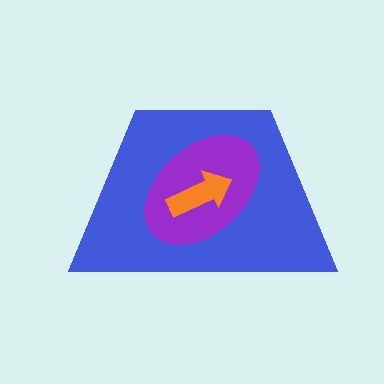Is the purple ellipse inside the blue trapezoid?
Yes.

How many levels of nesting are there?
3.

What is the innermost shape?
The orange arrow.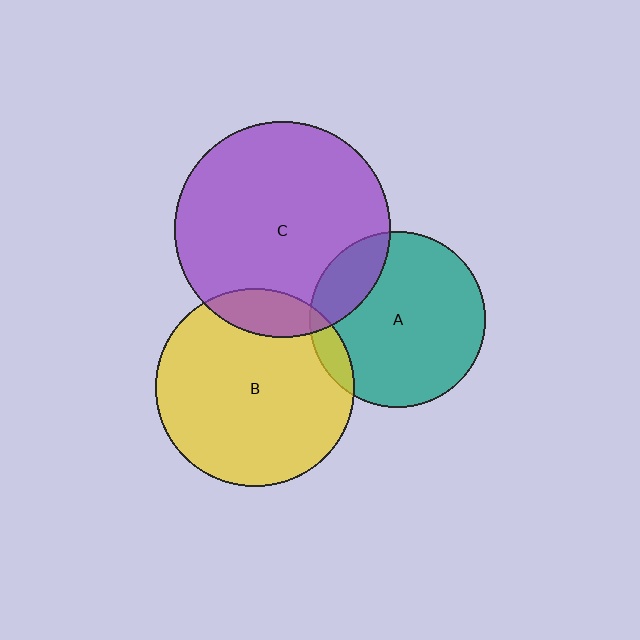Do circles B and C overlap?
Yes.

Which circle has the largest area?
Circle C (purple).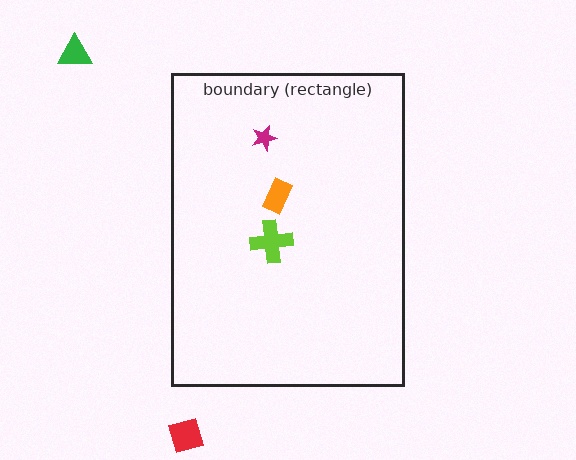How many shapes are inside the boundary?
3 inside, 2 outside.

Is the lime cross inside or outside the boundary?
Inside.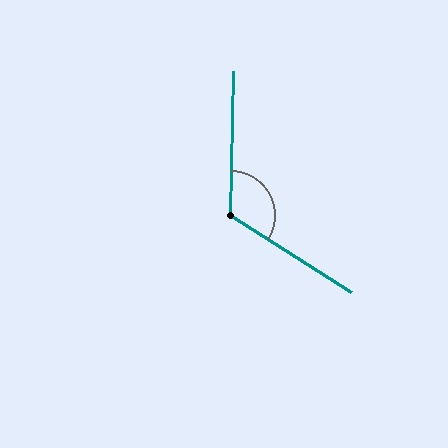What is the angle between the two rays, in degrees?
Approximately 122 degrees.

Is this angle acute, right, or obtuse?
It is obtuse.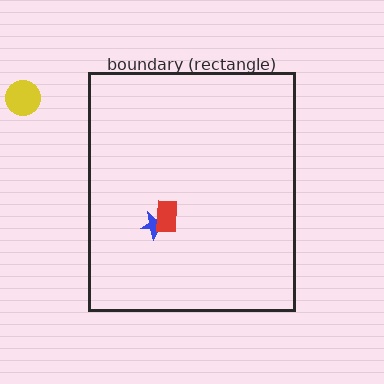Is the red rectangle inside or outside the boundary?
Inside.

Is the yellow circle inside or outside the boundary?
Outside.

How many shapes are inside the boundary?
2 inside, 1 outside.